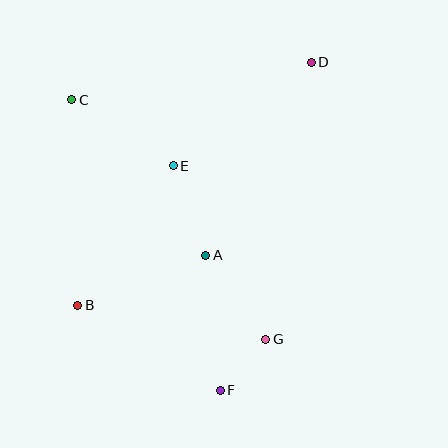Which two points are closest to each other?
Points F and G are closest to each other.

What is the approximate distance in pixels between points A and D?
The distance between A and D is approximately 220 pixels.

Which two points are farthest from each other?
Points D and F are farthest from each other.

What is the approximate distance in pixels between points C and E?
The distance between C and E is approximately 121 pixels.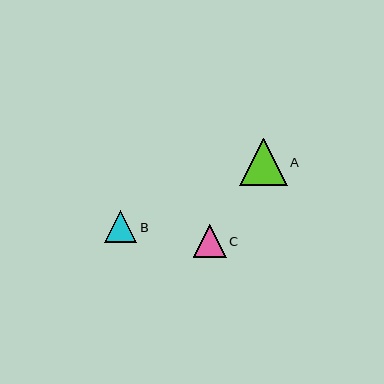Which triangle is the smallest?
Triangle B is the smallest with a size of approximately 32 pixels.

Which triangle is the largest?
Triangle A is the largest with a size of approximately 47 pixels.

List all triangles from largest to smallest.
From largest to smallest: A, C, B.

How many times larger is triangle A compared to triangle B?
Triangle A is approximately 1.5 times the size of triangle B.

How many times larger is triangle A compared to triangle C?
Triangle A is approximately 1.4 times the size of triangle C.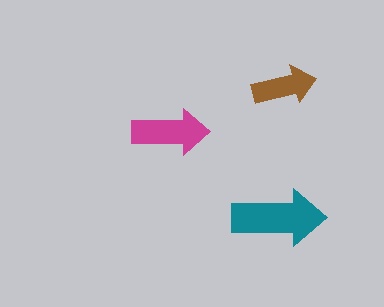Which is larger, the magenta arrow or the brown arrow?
The magenta one.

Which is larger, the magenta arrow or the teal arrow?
The teal one.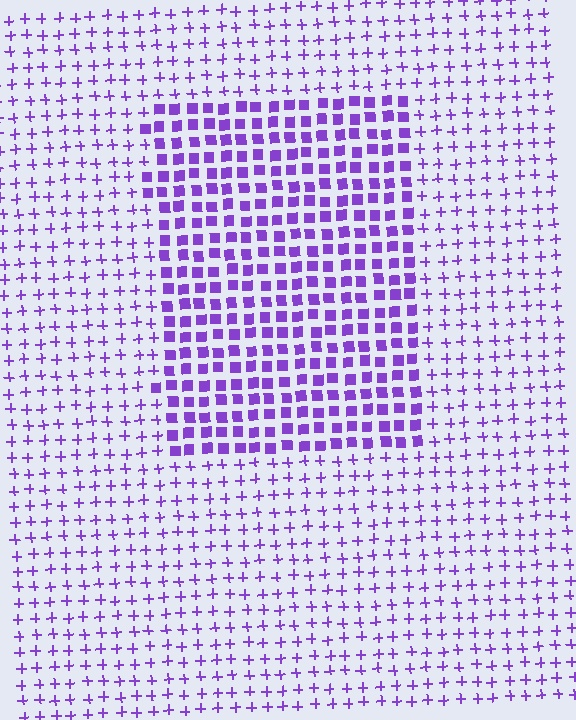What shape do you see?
I see a rectangle.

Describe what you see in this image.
The image is filled with small purple elements arranged in a uniform grid. A rectangle-shaped region contains squares, while the surrounding area contains plus signs. The boundary is defined purely by the change in element shape.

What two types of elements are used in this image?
The image uses squares inside the rectangle region and plus signs outside it.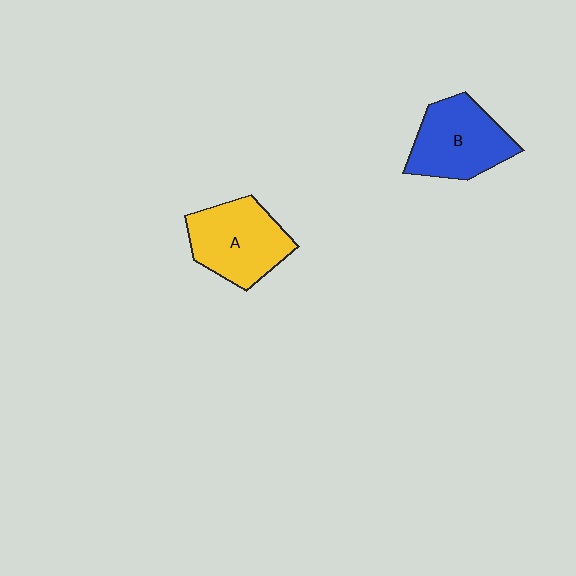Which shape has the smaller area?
Shape B (blue).